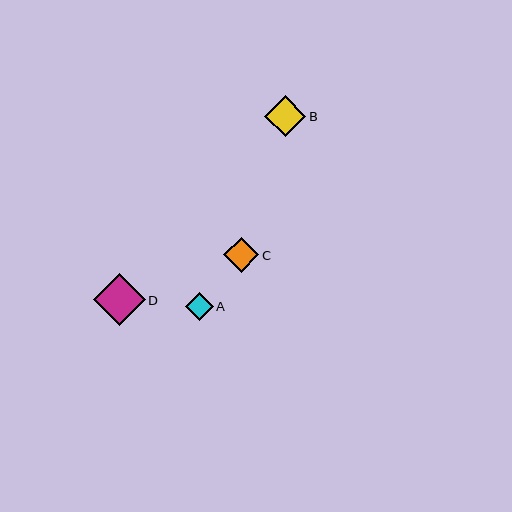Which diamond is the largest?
Diamond D is the largest with a size of approximately 52 pixels.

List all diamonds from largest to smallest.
From largest to smallest: D, B, C, A.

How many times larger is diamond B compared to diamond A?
Diamond B is approximately 1.5 times the size of diamond A.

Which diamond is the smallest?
Diamond A is the smallest with a size of approximately 28 pixels.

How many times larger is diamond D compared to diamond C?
Diamond D is approximately 1.5 times the size of diamond C.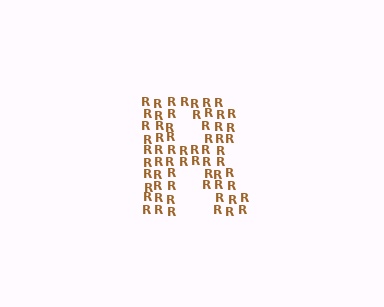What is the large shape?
The large shape is the letter R.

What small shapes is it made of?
It is made of small letter R's.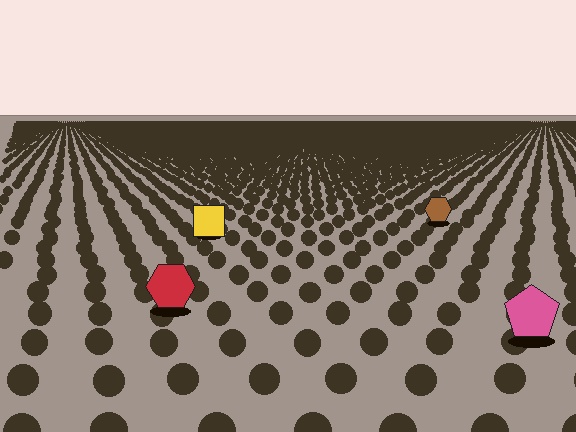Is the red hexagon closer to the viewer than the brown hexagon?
Yes. The red hexagon is closer — you can tell from the texture gradient: the ground texture is coarser near it.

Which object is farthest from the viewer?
The brown hexagon is farthest from the viewer. It appears smaller and the ground texture around it is denser.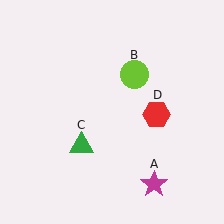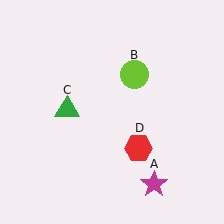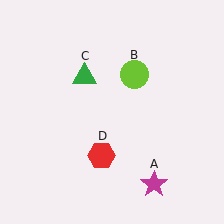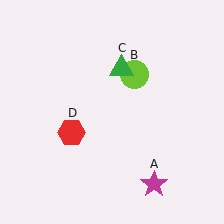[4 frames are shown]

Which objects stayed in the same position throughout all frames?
Magenta star (object A) and lime circle (object B) remained stationary.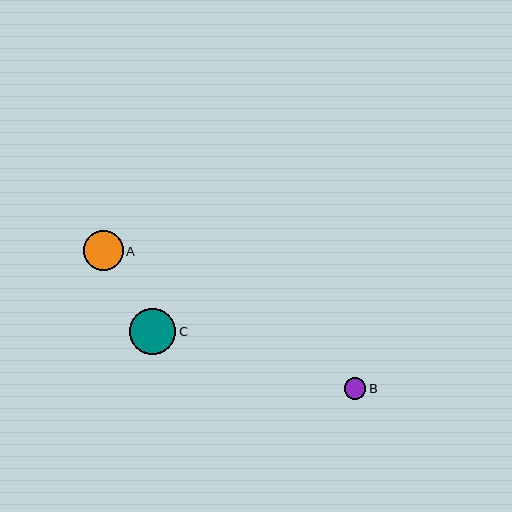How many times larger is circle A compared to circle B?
Circle A is approximately 1.9 times the size of circle B.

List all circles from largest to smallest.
From largest to smallest: C, A, B.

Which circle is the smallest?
Circle B is the smallest with a size of approximately 21 pixels.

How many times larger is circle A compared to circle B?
Circle A is approximately 1.9 times the size of circle B.